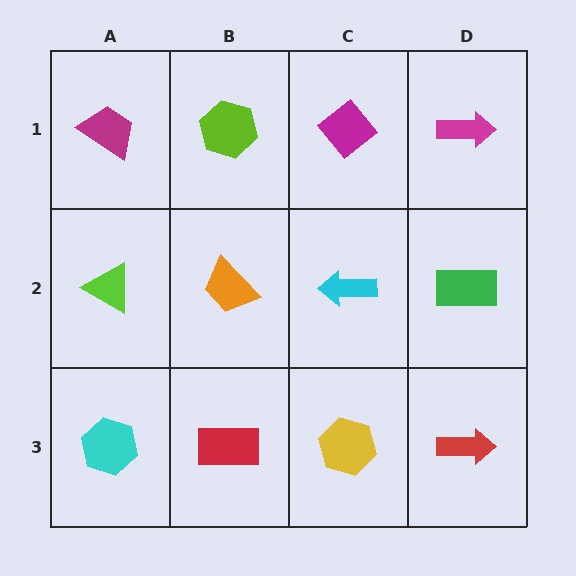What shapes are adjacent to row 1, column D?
A green rectangle (row 2, column D), a magenta diamond (row 1, column C).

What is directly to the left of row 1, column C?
A lime hexagon.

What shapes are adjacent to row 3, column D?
A green rectangle (row 2, column D), a yellow hexagon (row 3, column C).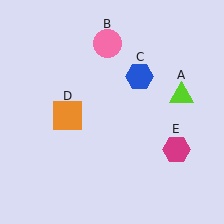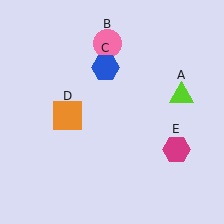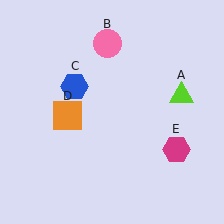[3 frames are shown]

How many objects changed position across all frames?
1 object changed position: blue hexagon (object C).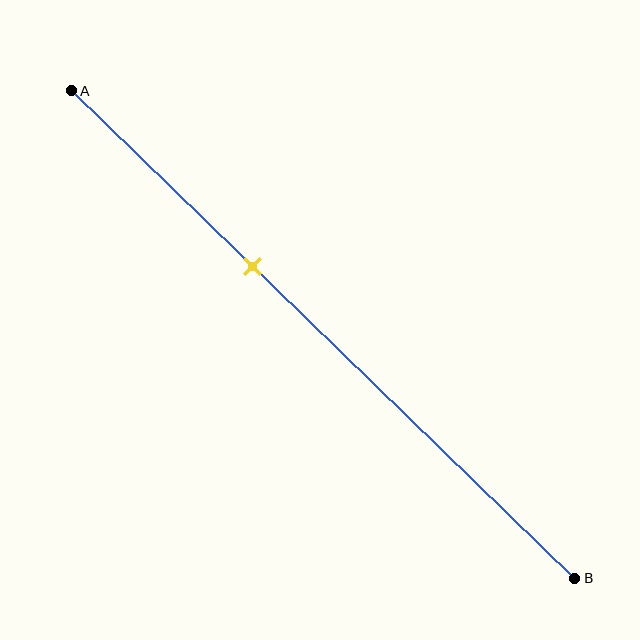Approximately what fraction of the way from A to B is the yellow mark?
The yellow mark is approximately 35% of the way from A to B.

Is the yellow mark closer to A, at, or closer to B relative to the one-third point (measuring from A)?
The yellow mark is approximately at the one-third point of segment AB.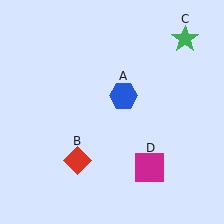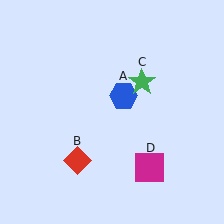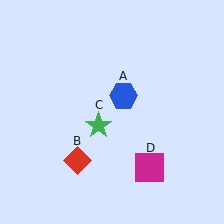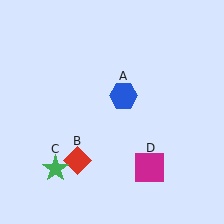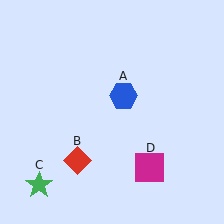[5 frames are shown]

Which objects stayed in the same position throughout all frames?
Blue hexagon (object A) and red diamond (object B) and magenta square (object D) remained stationary.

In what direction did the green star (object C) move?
The green star (object C) moved down and to the left.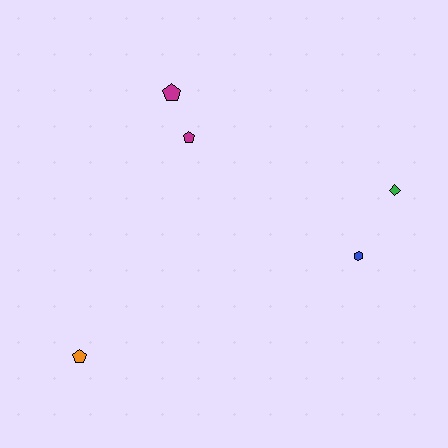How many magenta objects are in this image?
There are 2 magenta objects.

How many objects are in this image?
There are 5 objects.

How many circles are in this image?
There are no circles.